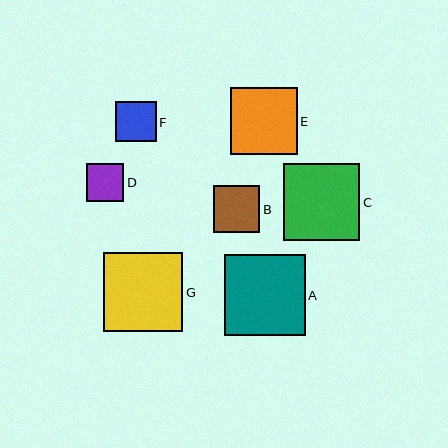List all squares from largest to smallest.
From largest to smallest: A, G, C, E, B, F, D.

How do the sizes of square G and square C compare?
Square G and square C are approximately the same size.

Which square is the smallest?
Square D is the smallest with a size of approximately 37 pixels.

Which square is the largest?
Square A is the largest with a size of approximately 81 pixels.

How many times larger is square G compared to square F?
Square G is approximately 1.9 times the size of square F.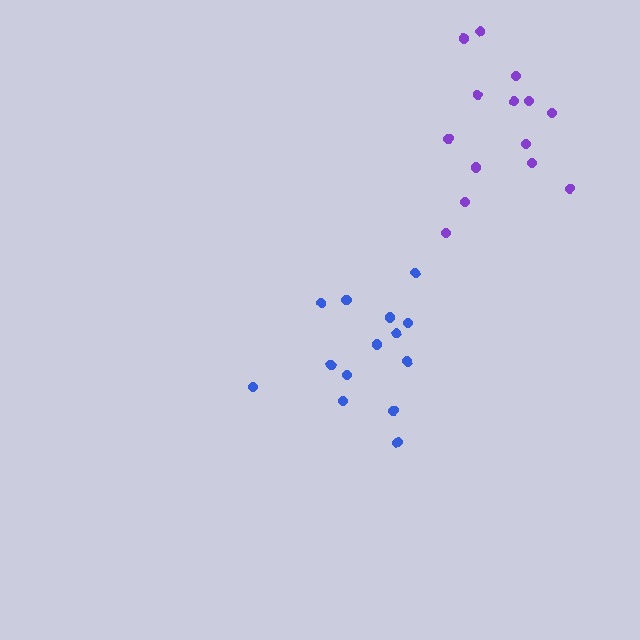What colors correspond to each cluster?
The clusters are colored: blue, purple.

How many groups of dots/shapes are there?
There are 2 groups.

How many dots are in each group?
Group 1: 14 dots, Group 2: 14 dots (28 total).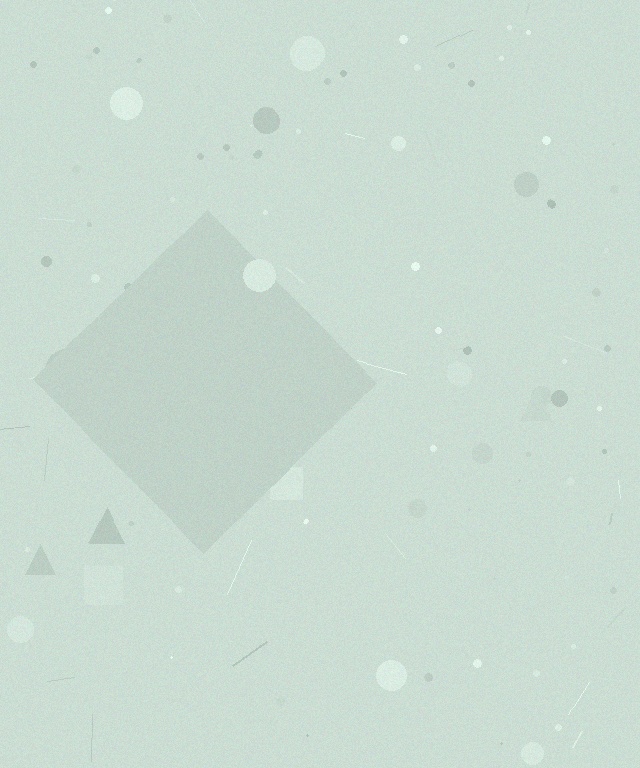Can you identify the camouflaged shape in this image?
The camouflaged shape is a diamond.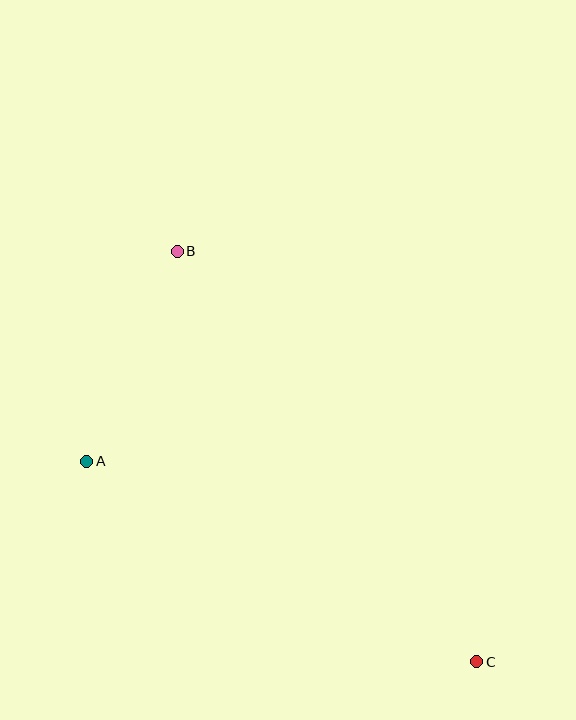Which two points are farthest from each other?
Points B and C are farthest from each other.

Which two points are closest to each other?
Points A and B are closest to each other.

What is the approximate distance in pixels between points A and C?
The distance between A and C is approximately 439 pixels.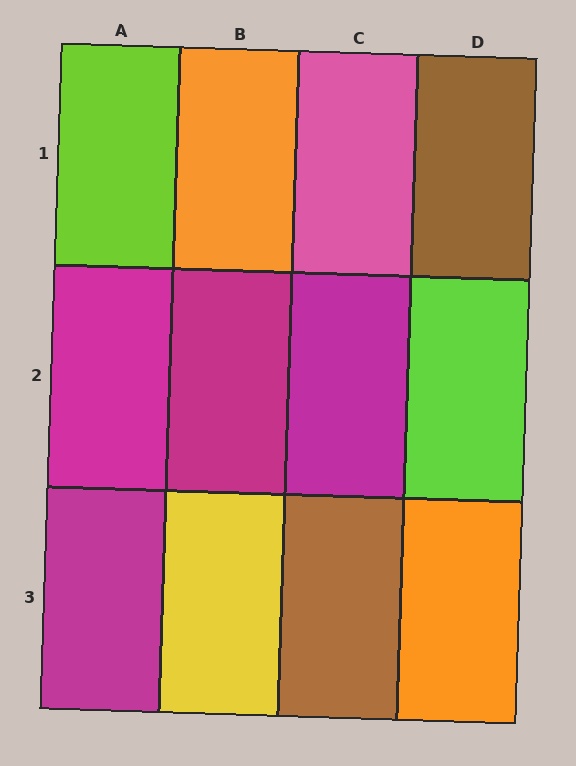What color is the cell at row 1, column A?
Lime.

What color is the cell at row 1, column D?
Brown.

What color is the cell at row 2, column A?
Magenta.